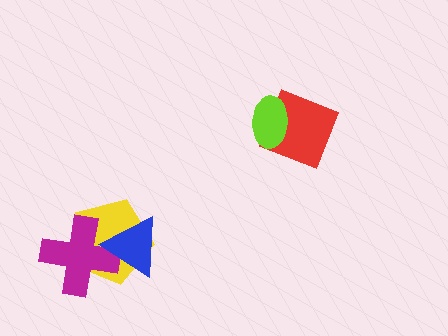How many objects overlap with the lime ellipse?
1 object overlaps with the lime ellipse.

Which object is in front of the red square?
The lime ellipse is in front of the red square.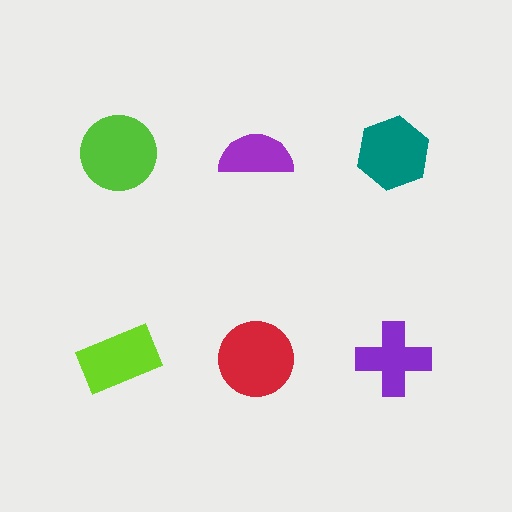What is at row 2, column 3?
A purple cross.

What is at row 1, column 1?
A lime circle.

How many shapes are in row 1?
3 shapes.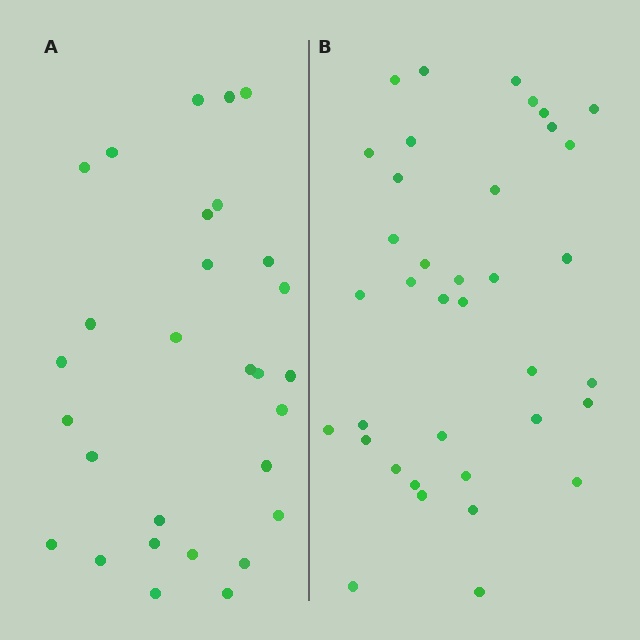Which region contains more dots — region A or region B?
Region B (the right region) has more dots.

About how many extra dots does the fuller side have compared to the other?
Region B has roughly 8 or so more dots than region A.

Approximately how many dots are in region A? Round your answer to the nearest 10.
About 30 dots. (The exact count is 29, which rounds to 30.)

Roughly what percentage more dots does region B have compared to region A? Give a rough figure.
About 30% more.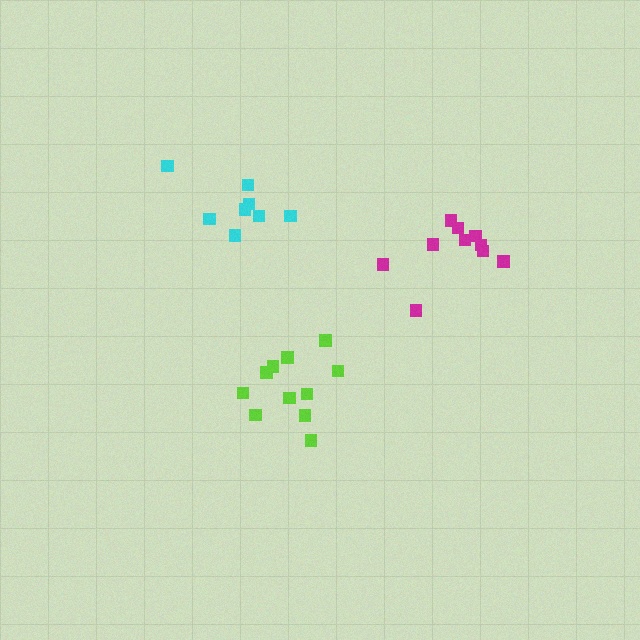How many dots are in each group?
Group 1: 11 dots, Group 2: 10 dots, Group 3: 8 dots (29 total).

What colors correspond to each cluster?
The clusters are colored: lime, magenta, cyan.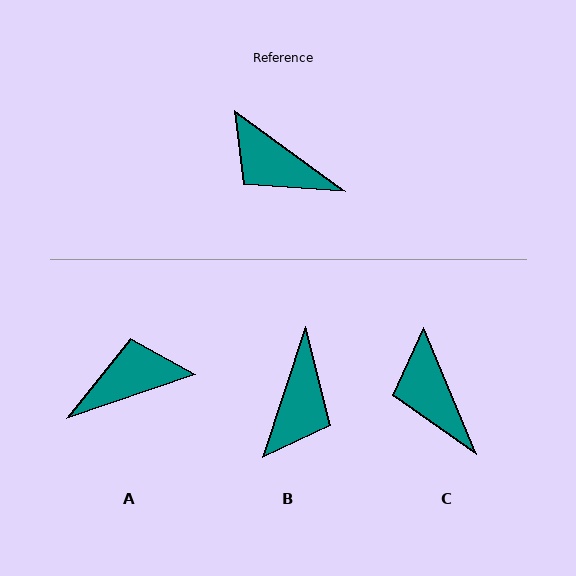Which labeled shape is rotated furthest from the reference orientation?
A, about 125 degrees away.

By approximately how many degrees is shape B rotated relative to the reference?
Approximately 108 degrees counter-clockwise.